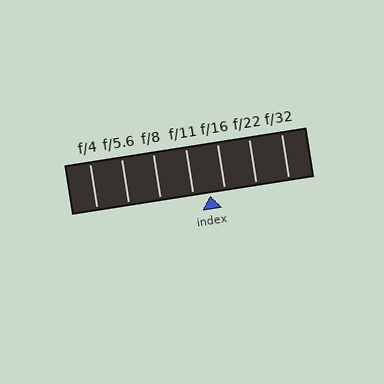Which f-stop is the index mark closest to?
The index mark is closest to f/16.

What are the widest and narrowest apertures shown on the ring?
The widest aperture shown is f/4 and the narrowest is f/32.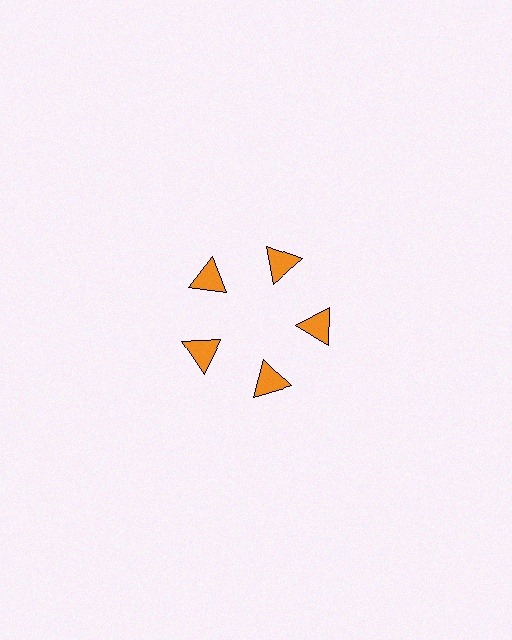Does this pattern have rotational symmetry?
Yes, this pattern has 5-fold rotational symmetry. It looks the same after rotating 72 degrees around the center.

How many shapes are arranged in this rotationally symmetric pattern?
There are 5 shapes, arranged in 5 groups of 1.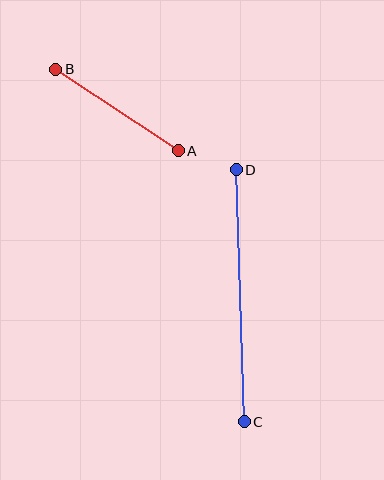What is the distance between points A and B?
The distance is approximately 147 pixels.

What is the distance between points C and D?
The distance is approximately 252 pixels.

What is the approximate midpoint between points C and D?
The midpoint is at approximately (240, 296) pixels.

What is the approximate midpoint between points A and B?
The midpoint is at approximately (117, 110) pixels.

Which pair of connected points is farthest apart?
Points C and D are farthest apart.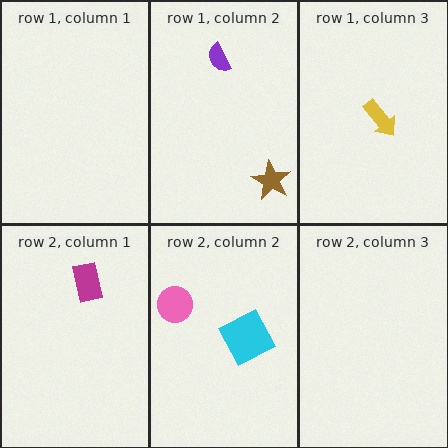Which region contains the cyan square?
The row 2, column 2 region.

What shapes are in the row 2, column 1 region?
The magenta rectangle.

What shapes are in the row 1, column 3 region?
The yellow arrow.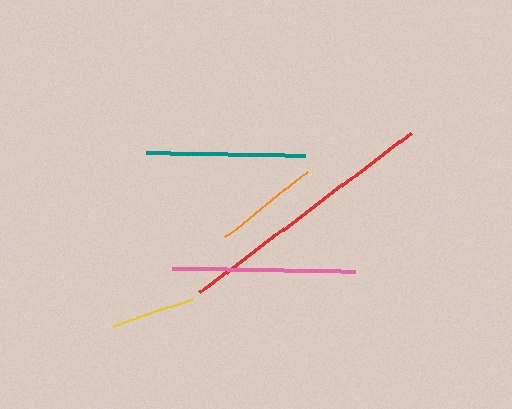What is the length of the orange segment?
The orange segment is approximately 105 pixels long.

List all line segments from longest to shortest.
From longest to shortest: red, pink, teal, orange, yellow.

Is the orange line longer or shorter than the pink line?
The pink line is longer than the orange line.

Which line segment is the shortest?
The yellow line is the shortest at approximately 84 pixels.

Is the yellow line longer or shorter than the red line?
The red line is longer than the yellow line.